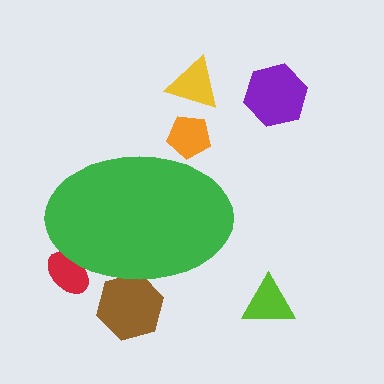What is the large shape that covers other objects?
A green ellipse.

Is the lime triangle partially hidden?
No, the lime triangle is fully visible.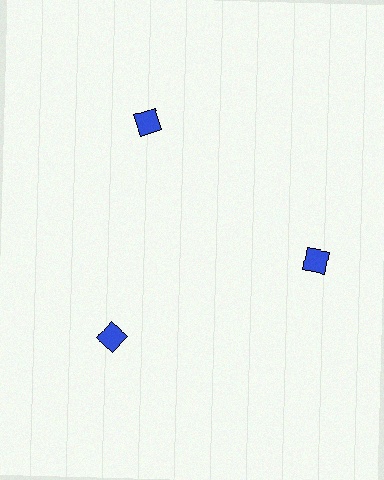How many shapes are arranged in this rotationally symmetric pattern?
There are 3 shapes, arranged in 3 groups of 1.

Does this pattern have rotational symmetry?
Yes, this pattern has 3-fold rotational symmetry. It looks the same after rotating 120 degrees around the center.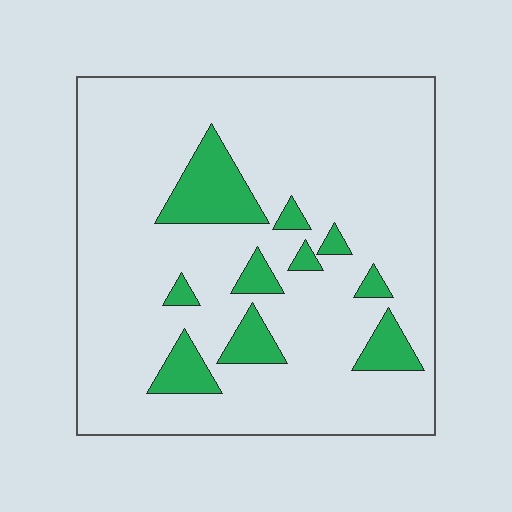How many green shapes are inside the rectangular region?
10.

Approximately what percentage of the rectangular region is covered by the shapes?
Approximately 15%.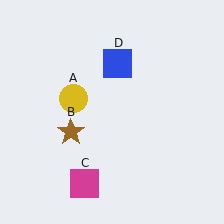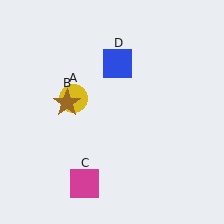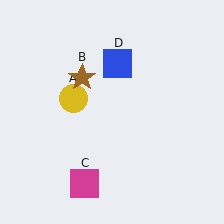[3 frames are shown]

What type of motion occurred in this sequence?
The brown star (object B) rotated clockwise around the center of the scene.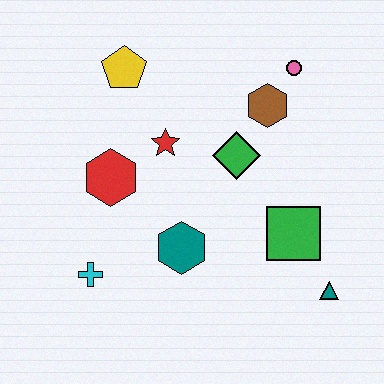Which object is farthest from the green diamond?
The cyan cross is farthest from the green diamond.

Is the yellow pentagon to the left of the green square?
Yes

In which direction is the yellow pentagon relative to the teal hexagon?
The yellow pentagon is above the teal hexagon.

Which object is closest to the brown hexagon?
The pink circle is closest to the brown hexagon.